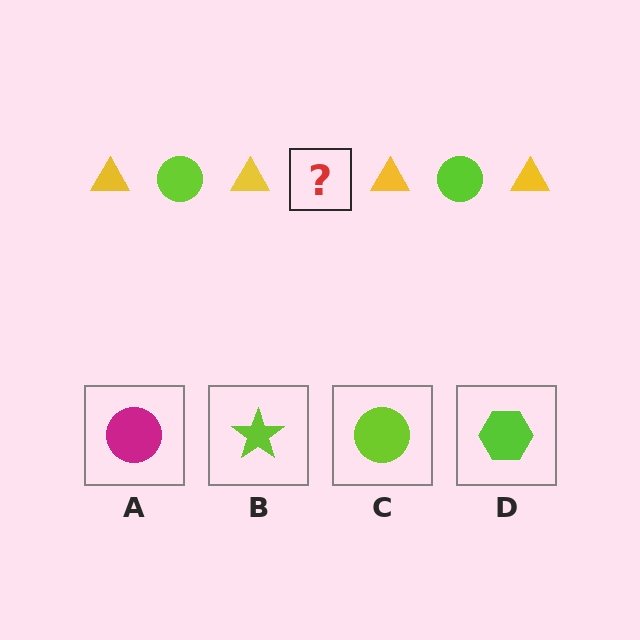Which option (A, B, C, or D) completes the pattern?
C.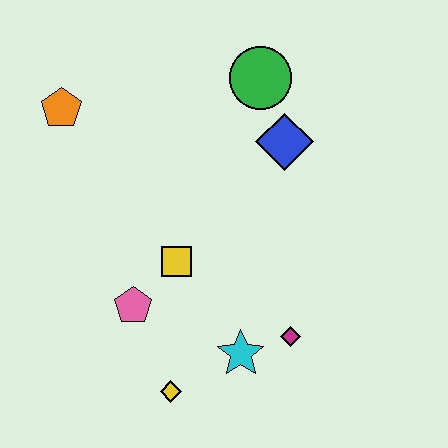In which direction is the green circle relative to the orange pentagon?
The green circle is to the right of the orange pentagon.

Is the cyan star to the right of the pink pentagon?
Yes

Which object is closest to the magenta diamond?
The cyan star is closest to the magenta diamond.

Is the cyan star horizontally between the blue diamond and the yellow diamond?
Yes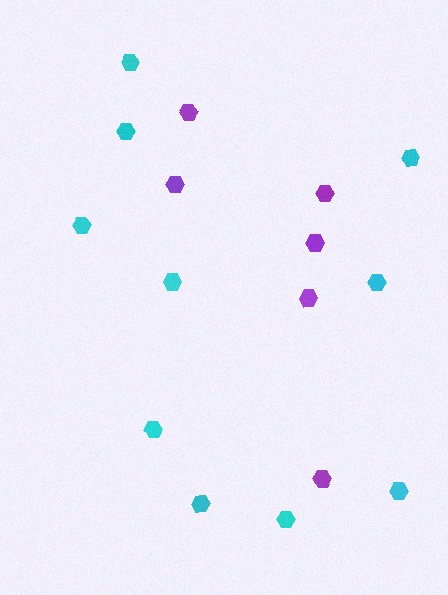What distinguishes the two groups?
There are 2 groups: one group of cyan hexagons (10) and one group of purple hexagons (6).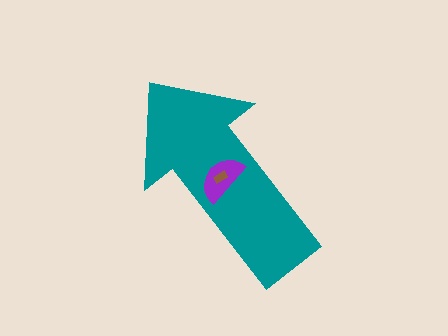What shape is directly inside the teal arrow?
The purple semicircle.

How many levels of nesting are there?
3.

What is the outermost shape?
The teal arrow.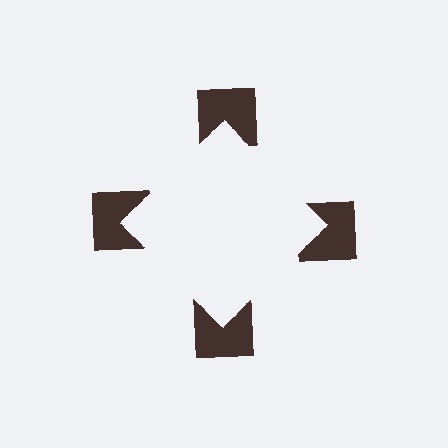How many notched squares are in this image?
There are 4 — one at each vertex of the illusory square.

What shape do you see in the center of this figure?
An illusory square — its edges are inferred from the aligned wedge cuts in the notched squares, not physically drawn.